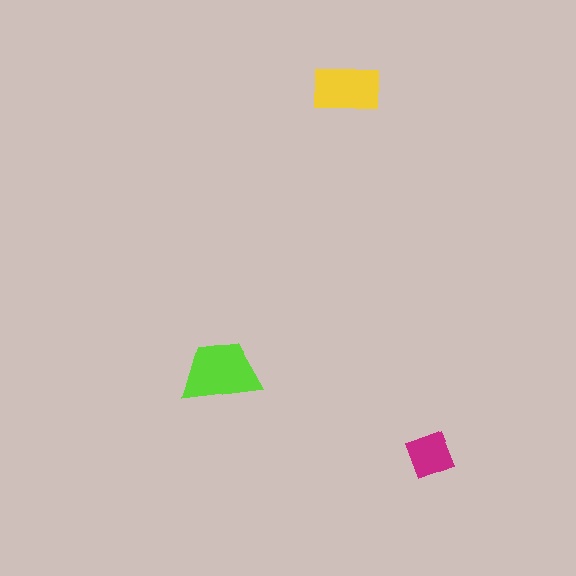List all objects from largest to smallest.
The lime trapezoid, the yellow rectangle, the magenta square.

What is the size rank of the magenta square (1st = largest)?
3rd.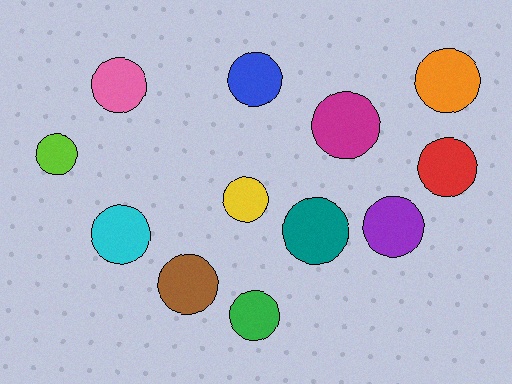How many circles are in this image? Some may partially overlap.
There are 12 circles.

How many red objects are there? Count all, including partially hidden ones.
There is 1 red object.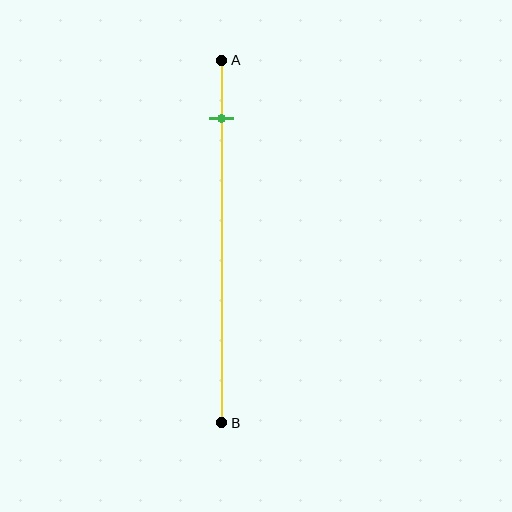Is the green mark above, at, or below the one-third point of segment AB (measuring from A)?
The green mark is above the one-third point of segment AB.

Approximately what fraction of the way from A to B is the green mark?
The green mark is approximately 15% of the way from A to B.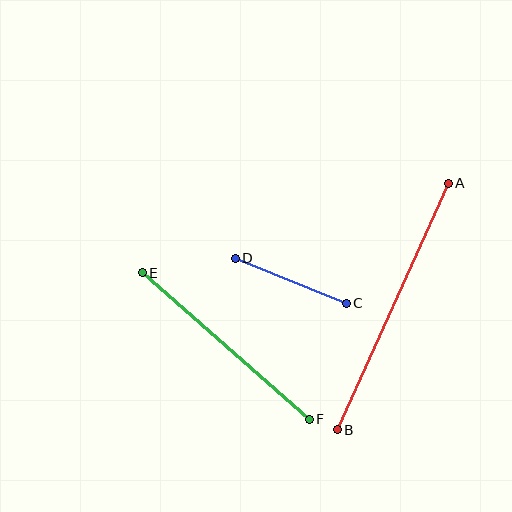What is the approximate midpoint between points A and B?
The midpoint is at approximately (393, 307) pixels.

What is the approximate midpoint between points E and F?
The midpoint is at approximately (226, 346) pixels.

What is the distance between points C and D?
The distance is approximately 119 pixels.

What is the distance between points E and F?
The distance is approximately 223 pixels.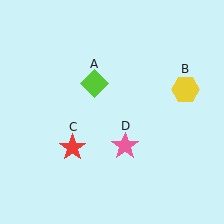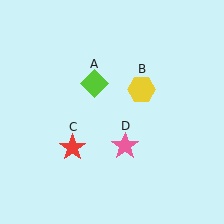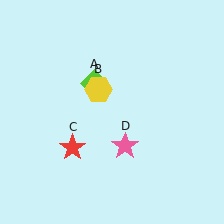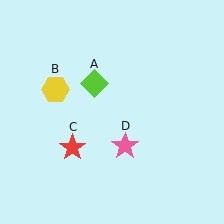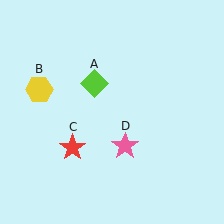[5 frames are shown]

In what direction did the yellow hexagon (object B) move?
The yellow hexagon (object B) moved left.